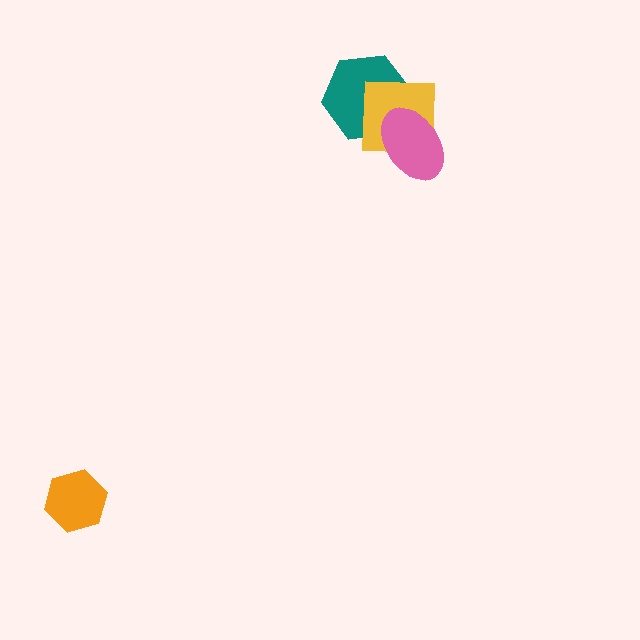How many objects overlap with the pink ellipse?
2 objects overlap with the pink ellipse.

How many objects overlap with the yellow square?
2 objects overlap with the yellow square.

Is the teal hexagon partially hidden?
Yes, it is partially covered by another shape.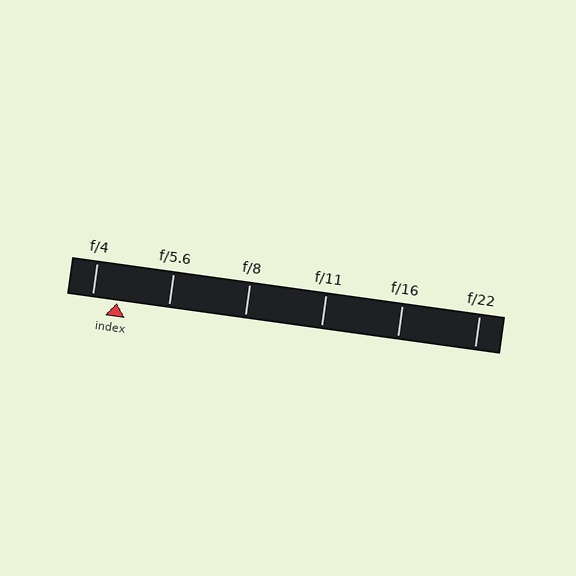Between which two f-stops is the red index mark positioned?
The index mark is between f/4 and f/5.6.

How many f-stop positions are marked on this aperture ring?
There are 6 f-stop positions marked.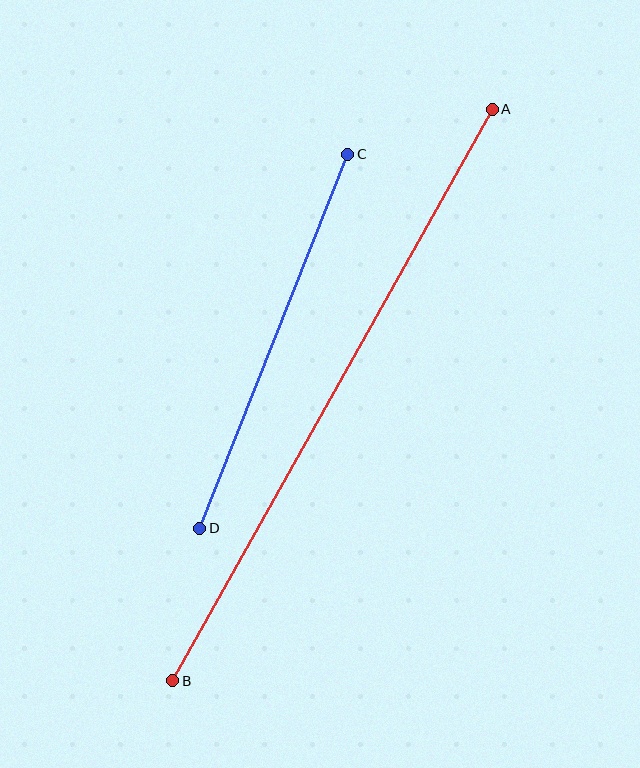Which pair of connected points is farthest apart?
Points A and B are farthest apart.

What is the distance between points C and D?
The distance is approximately 402 pixels.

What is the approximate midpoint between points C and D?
The midpoint is at approximately (274, 341) pixels.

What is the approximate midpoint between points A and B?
The midpoint is at approximately (333, 395) pixels.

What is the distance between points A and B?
The distance is approximately 655 pixels.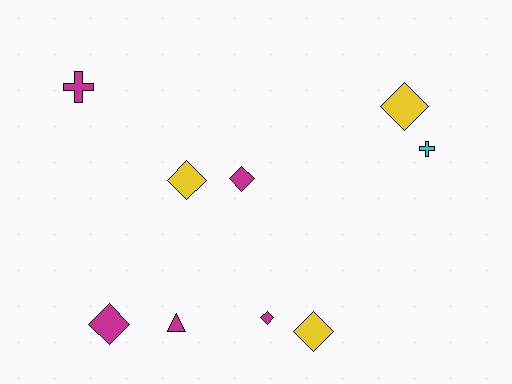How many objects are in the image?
There are 9 objects.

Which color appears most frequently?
Magenta, with 5 objects.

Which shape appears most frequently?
Diamond, with 6 objects.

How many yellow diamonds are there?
There are 3 yellow diamonds.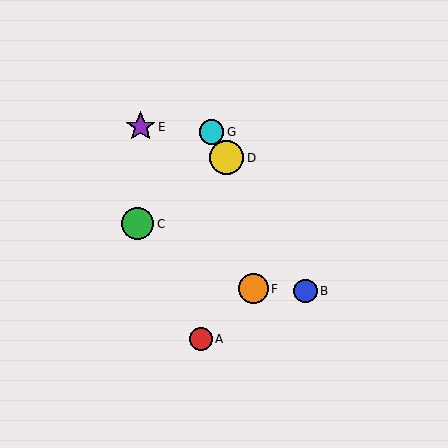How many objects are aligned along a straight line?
3 objects (B, D, G) are aligned along a straight line.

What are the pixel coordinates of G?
Object G is at (211, 132).